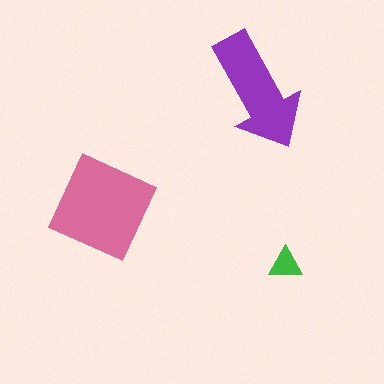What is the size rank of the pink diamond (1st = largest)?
1st.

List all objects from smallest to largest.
The green triangle, the purple arrow, the pink diamond.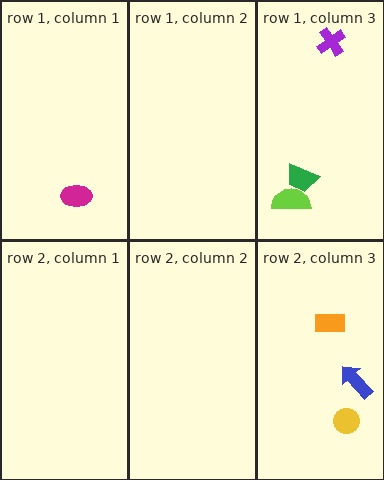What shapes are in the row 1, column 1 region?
The magenta ellipse.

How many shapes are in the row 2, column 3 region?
3.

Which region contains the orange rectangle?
The row 2, column 3 region.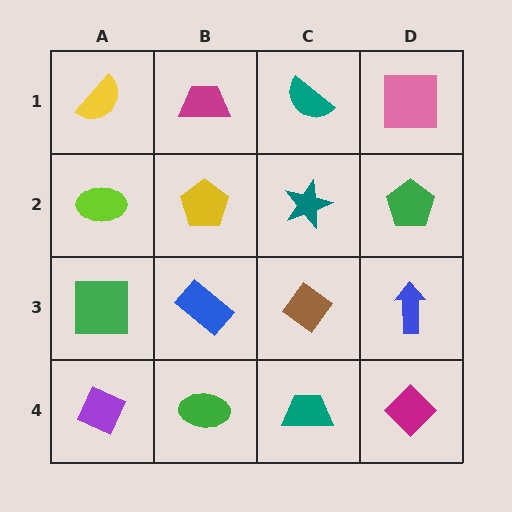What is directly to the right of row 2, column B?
A teal star.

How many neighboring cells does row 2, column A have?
3.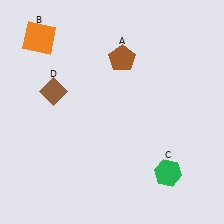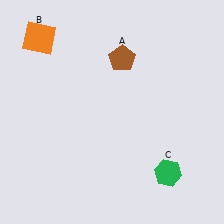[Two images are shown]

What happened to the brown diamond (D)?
The brown diamond (D) was removed in Image 2. It was in the top-left area of Image 1.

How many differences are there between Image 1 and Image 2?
There is 1 difference between the two images.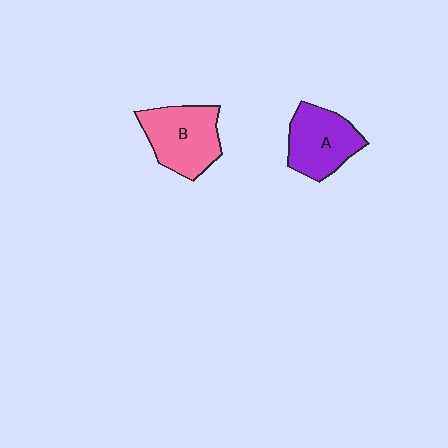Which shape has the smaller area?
Shape A (purple).